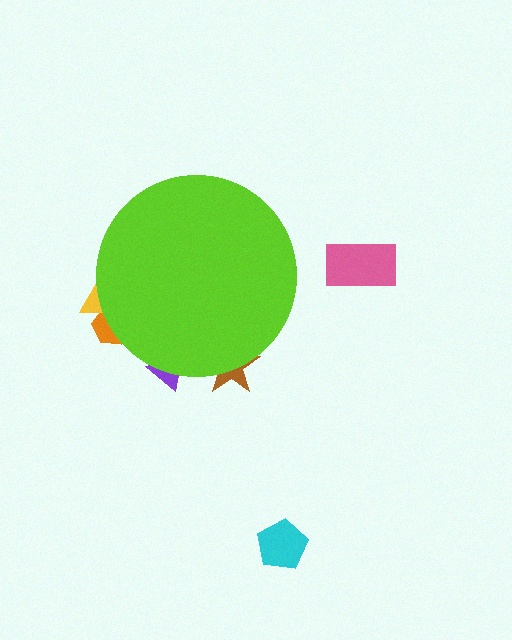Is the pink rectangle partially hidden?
No, the pink rectangle is fully visible.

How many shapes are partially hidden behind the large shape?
4 shapes are partially hidden.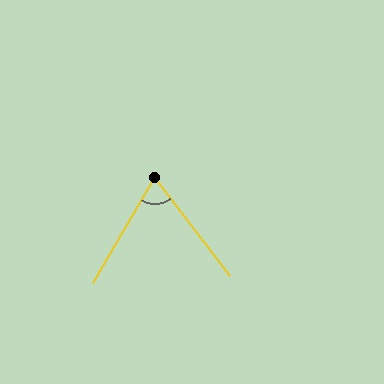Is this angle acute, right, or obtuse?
It is acute.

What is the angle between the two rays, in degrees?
Approximately 67 degrees.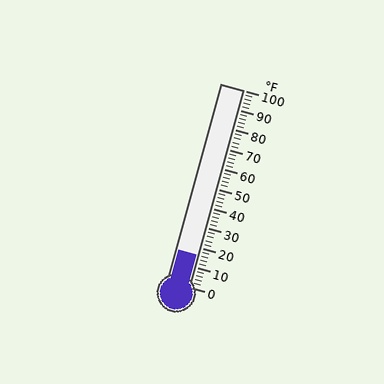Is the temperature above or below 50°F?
The temperature is below 50°F.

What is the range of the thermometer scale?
The thermometer scale ranges from 0°F to 100°F.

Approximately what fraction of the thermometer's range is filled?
The thermometer is filled to approximately 15% of its range.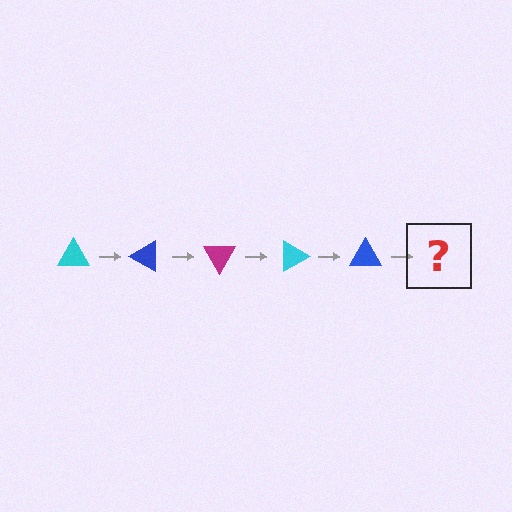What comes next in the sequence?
The next element should be a magenta triangle, rotated 150 degrees from the start.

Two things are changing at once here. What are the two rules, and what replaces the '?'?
The two rules are that it rotates 30 degrees each step and the color cycles through cyan, blue, and magenta. The '?' should be a magenta triangle, rotated 150 degrees from the start.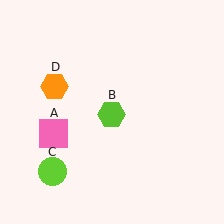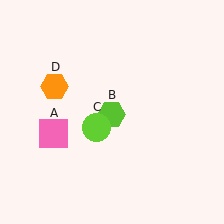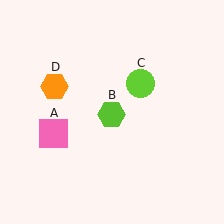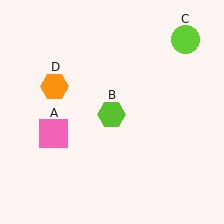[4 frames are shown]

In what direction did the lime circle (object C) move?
The lime circle (object C) moved up and to the right.